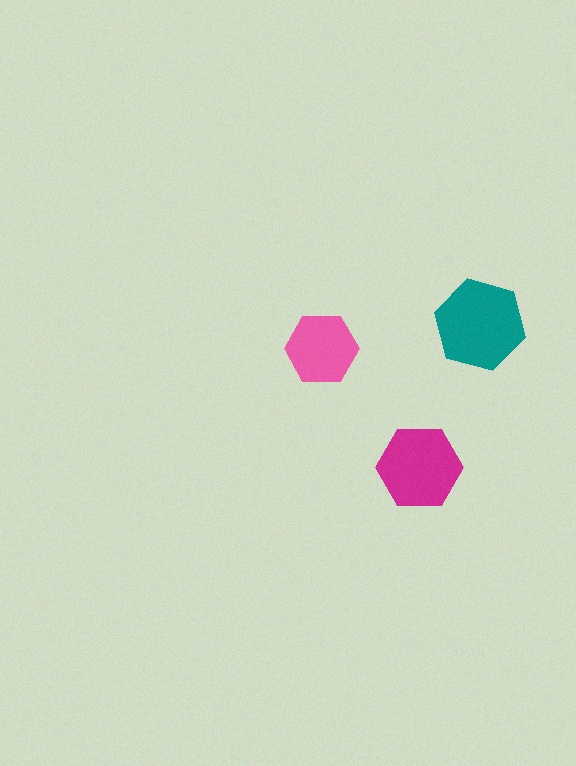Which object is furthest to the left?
The pink hexagon is leftmost.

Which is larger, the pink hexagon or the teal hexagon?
The teal one.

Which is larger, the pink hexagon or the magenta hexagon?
The magenta one.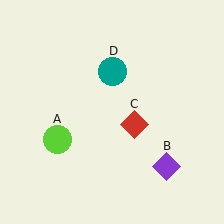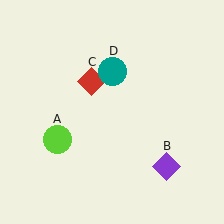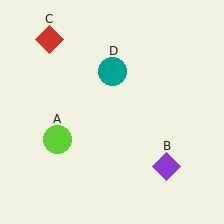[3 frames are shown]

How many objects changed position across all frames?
1 object changed position: red diamond (object C).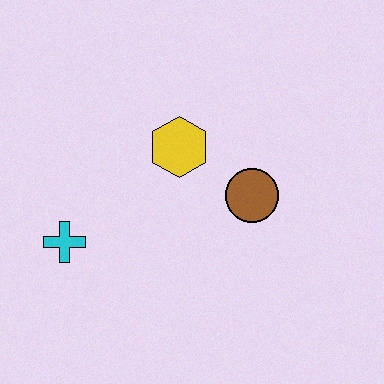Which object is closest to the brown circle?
The yellow hexagon is closest to the brown circle.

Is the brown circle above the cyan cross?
Yes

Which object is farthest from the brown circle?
The cyan cross is farthest from the brown circle.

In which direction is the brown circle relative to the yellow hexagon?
The brown circle is to the right of the yellow hexagon.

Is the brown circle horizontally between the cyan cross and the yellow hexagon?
No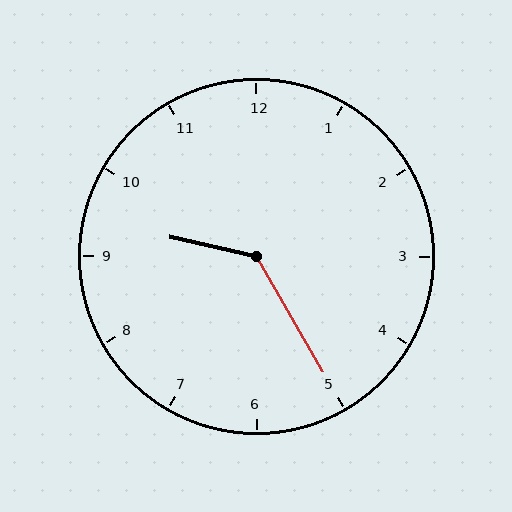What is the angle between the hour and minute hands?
Approximately 132 degrees.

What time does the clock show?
9:25.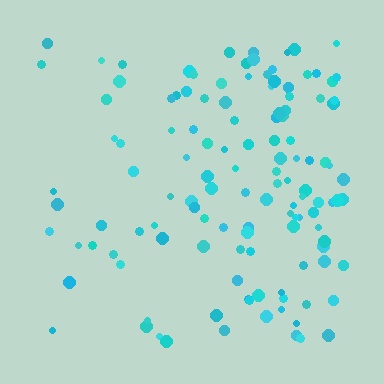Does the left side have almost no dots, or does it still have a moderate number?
Still a moderate number, just noticeably fewer than the right.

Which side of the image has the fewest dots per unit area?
The left.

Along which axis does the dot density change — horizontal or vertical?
Horizontal.